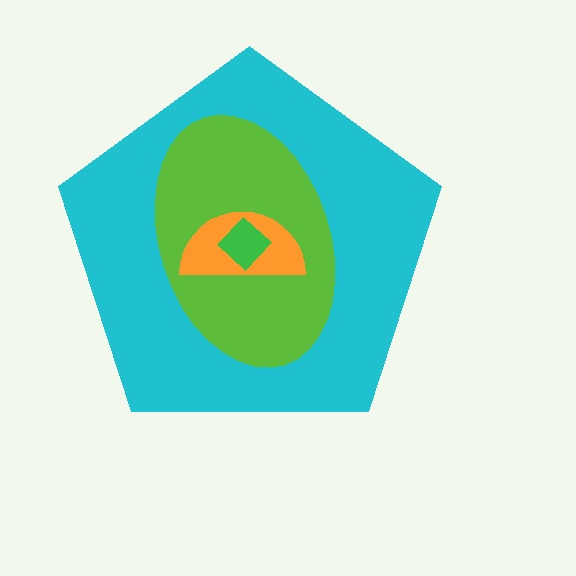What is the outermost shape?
The cyan pentagon.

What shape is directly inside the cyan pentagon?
The lime ellipse.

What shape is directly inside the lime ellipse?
The orange semicircle.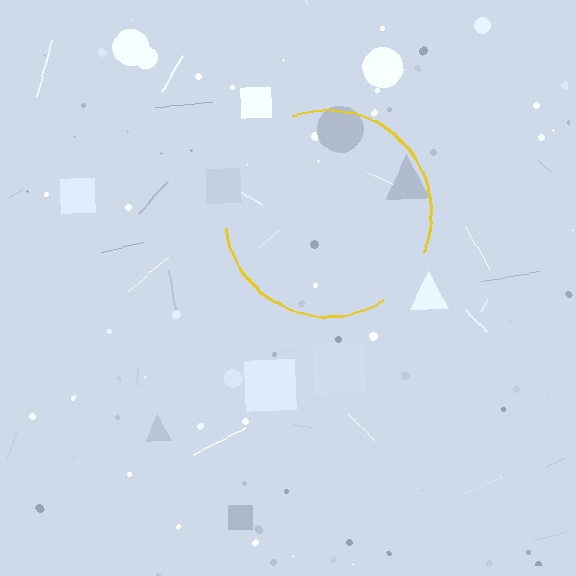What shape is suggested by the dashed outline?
The dashed outline suggests a circle.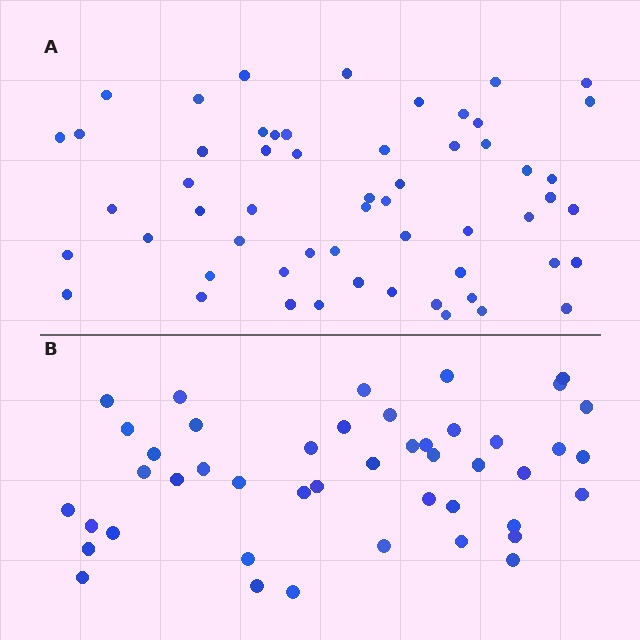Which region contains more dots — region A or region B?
Region A (the top region) has more dots.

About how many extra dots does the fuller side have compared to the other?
Region A has roughly 12 or so more dots than region B.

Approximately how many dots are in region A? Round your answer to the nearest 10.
About 60 dots. (The exact count is 57, which rounds to 60.)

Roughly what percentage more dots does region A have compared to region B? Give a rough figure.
About 25% more.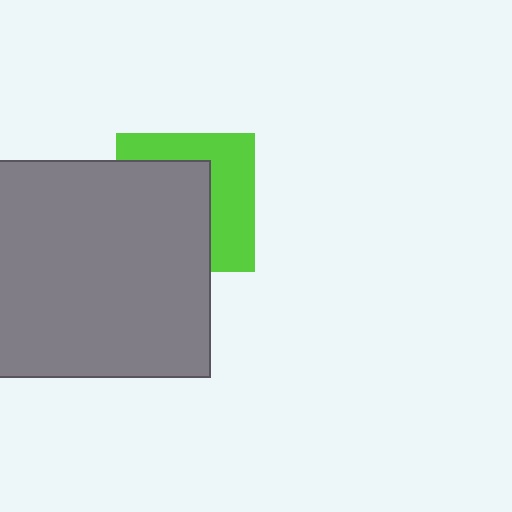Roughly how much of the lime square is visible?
A small part of it is visible (roughly 44%).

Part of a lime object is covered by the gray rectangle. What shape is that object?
It is a square.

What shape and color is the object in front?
The object in front is a gray rectangle.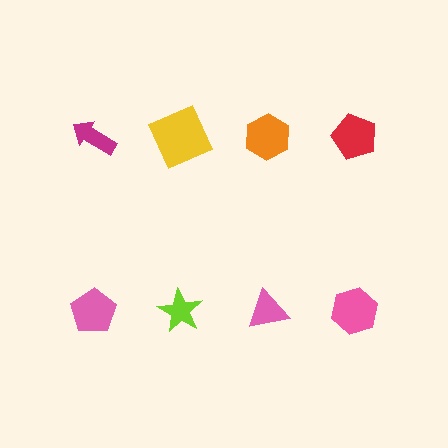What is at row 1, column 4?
A red pentagon.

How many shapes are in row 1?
4 shapes.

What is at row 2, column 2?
A lime star.